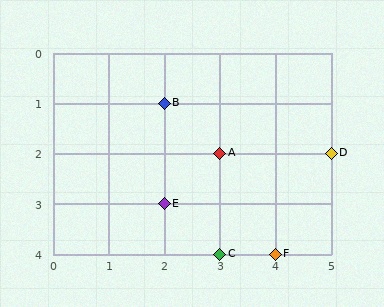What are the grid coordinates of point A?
Point A is at grid coordinates (3, 2).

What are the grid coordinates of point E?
Point E is at grid coordinates (2, 3).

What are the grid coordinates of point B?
Point B is at grid coordinates (2, 1).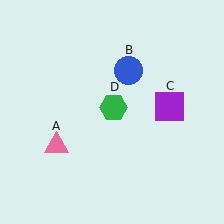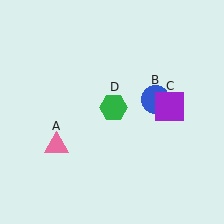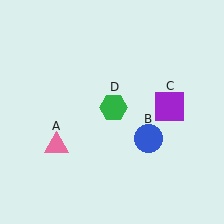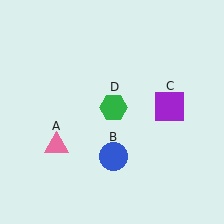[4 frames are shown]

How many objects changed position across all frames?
1 object changed position: blue circle (object B).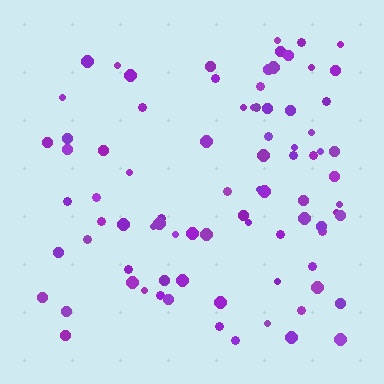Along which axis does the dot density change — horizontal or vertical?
Horizontal.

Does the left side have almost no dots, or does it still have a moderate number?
Still a moderate number, just noticeably fewer than the right.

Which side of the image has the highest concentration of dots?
The right.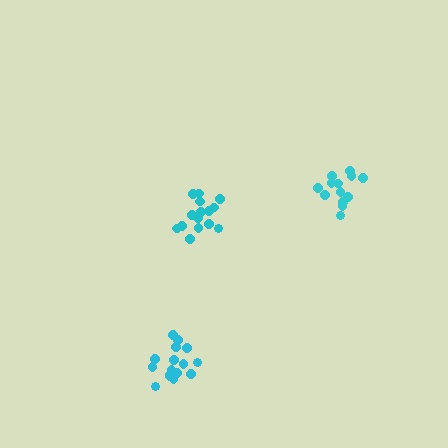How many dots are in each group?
Group 1: 13 dots, Group 2: 16 dots, Group 3: 16 dots (45 total).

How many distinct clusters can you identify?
There are 3 distinct clusters.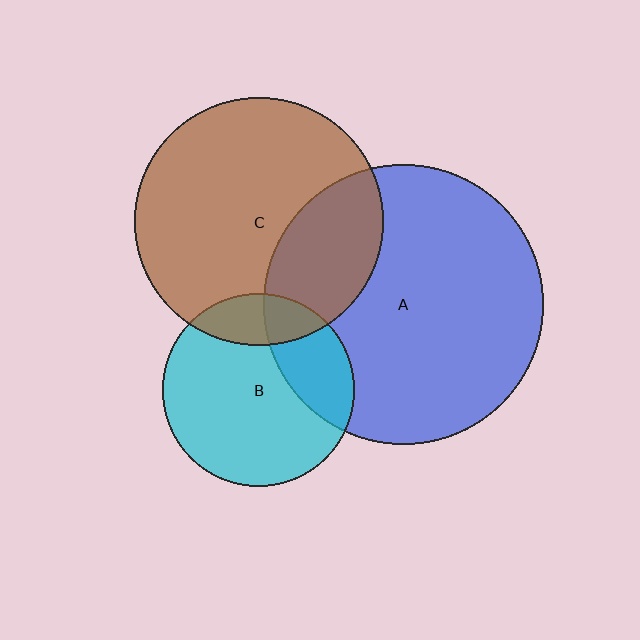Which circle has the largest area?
Circle A (blue).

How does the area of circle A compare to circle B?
Approximately 2.1 times.